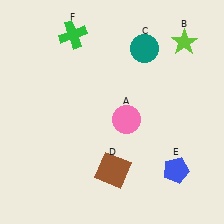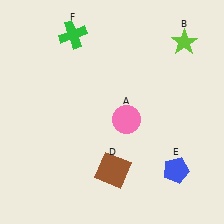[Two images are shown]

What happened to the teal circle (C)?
The teal circle (C) was removed in Image 2. It was in the top-right area of Image 1.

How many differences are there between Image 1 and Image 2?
There is 1 difference between the two images.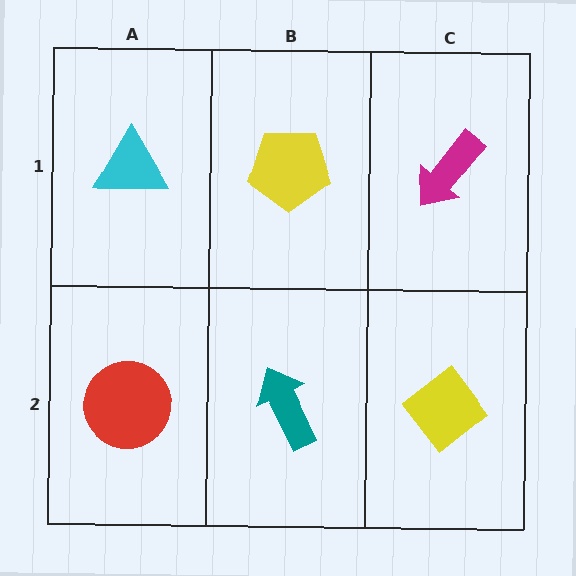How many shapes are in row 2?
3 shapes.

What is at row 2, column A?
A red circle.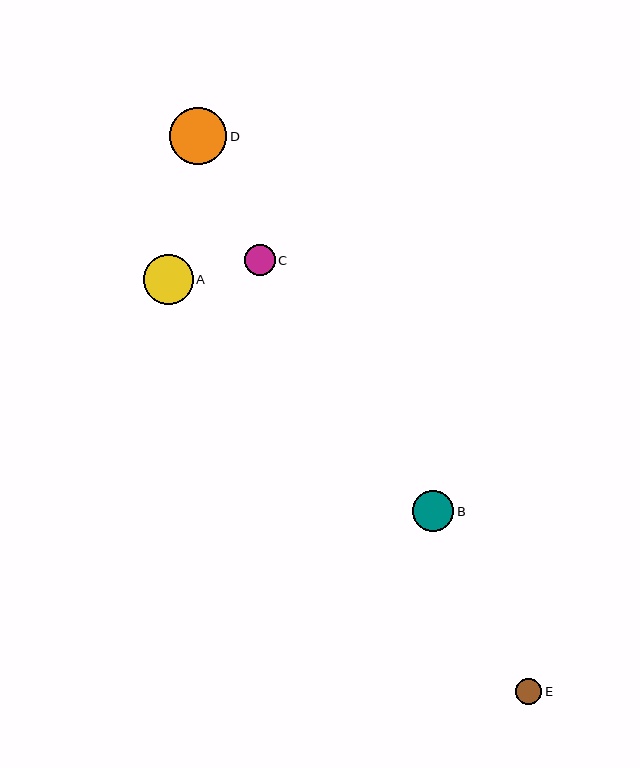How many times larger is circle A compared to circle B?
Circle A is approximately 1.2 times the size of circle B.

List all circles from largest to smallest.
From largest to smallest: D, A, B, C, E.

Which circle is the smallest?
Circle E is the smallest with a size of approximately 26 pixels.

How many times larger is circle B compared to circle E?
Circle B is approximately 1.6 times the size of circle E.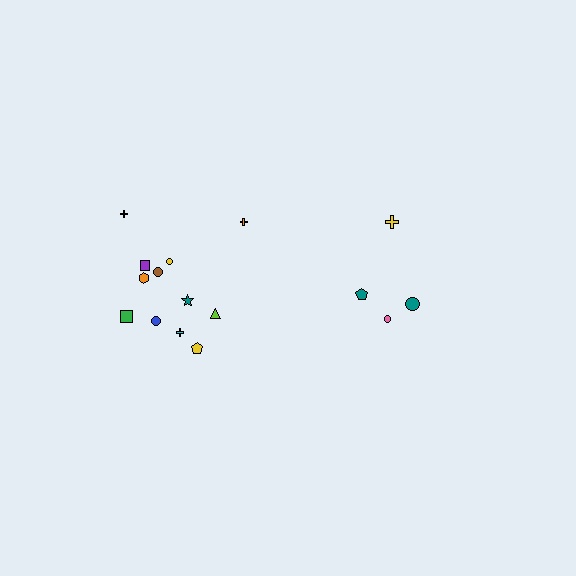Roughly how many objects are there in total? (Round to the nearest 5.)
Roughly 15 objects in total.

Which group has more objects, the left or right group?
The left group.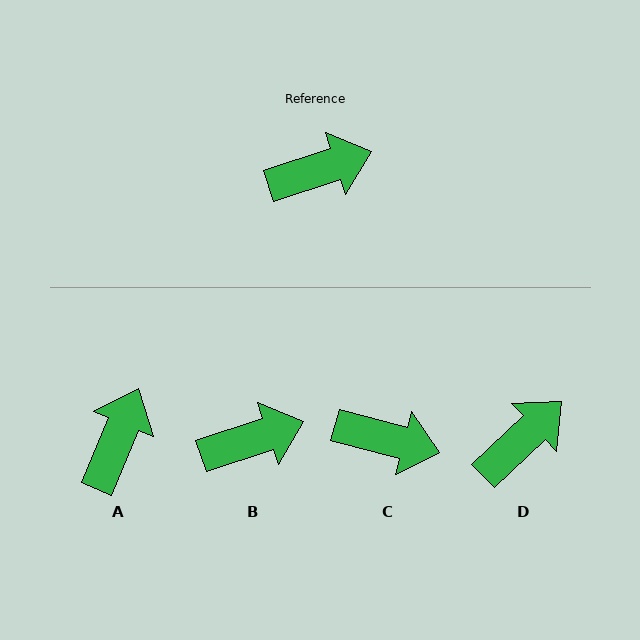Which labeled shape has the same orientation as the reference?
B.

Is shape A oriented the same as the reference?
No, it is off by about 49 degrees.